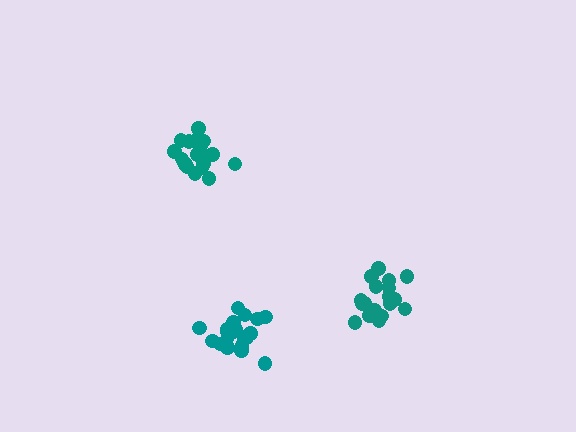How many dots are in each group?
Group 1: 19 dots, Group 2: 21 dots, Group 3: 20 dots (60 total).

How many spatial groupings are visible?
There are 3 spatial groupings.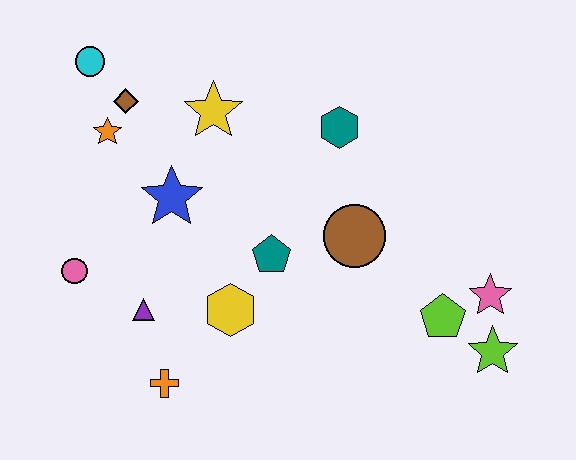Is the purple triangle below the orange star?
Yes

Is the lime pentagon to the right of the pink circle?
Yes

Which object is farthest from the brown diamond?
The lime star is farthest from the brown diamond.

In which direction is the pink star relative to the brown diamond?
The pink star is to the right of the brown diamond.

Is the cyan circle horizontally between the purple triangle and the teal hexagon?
No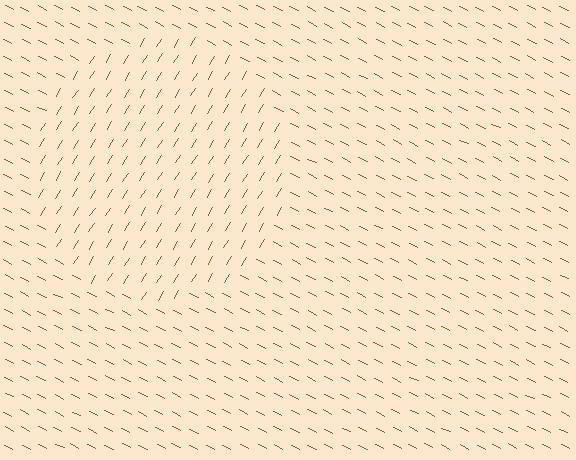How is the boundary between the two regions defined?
The boundary is defined purely by a change in line orientation (approximately 85 degrees difference). All lines are the same color and thickness.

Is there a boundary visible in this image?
Yes, there is a texture boundary formed by a change in line orientation.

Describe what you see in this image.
The image is filled with small brown line segments. A circle region in the image has lines oriented differently from the surrounding lines, creating a visible texture boundary.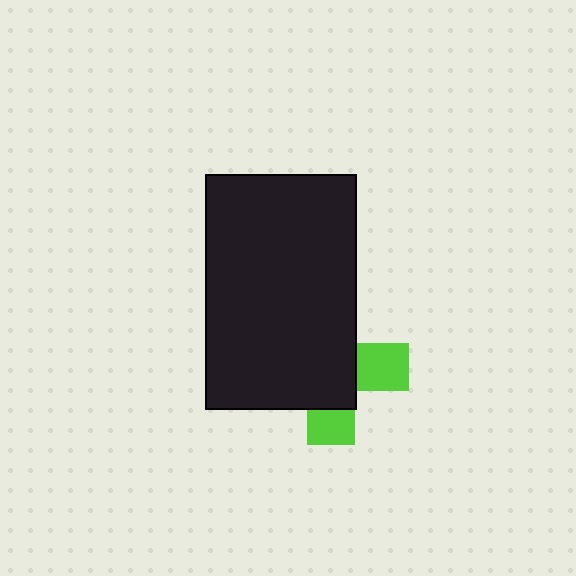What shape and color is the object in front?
The object in front is a black rectangle.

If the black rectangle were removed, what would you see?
You would see the complete lime cross.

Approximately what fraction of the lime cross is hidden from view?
Roughly 67% of the lime cross is hidden behind the black rectangle.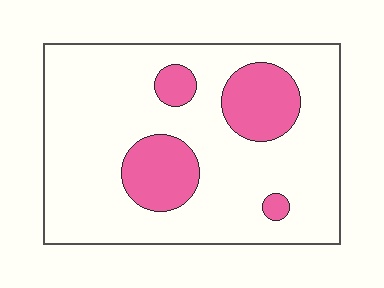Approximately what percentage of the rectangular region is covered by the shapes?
Approximately 20%.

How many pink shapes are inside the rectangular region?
4.